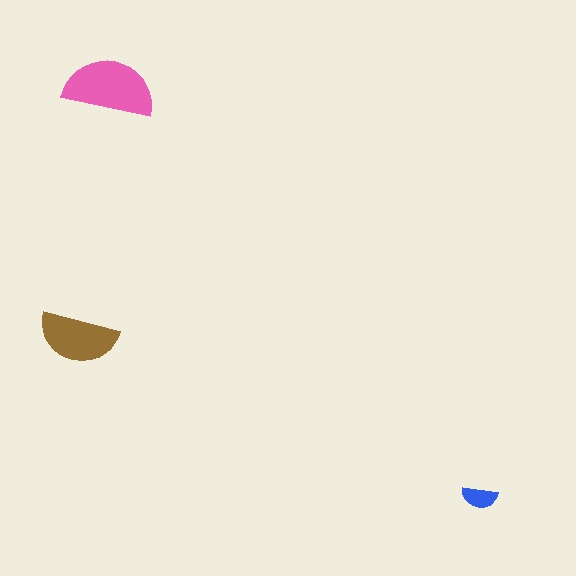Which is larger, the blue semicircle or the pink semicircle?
The pink one.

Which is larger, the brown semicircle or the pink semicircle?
The pink one.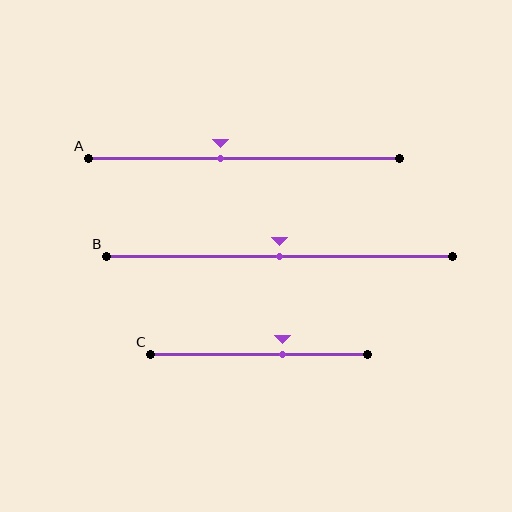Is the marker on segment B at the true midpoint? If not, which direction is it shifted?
Yes, the marker on segment B is at the true midpoint.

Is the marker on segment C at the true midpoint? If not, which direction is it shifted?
No, the marker on segment C is shifted to the right by about 11% of the segment length.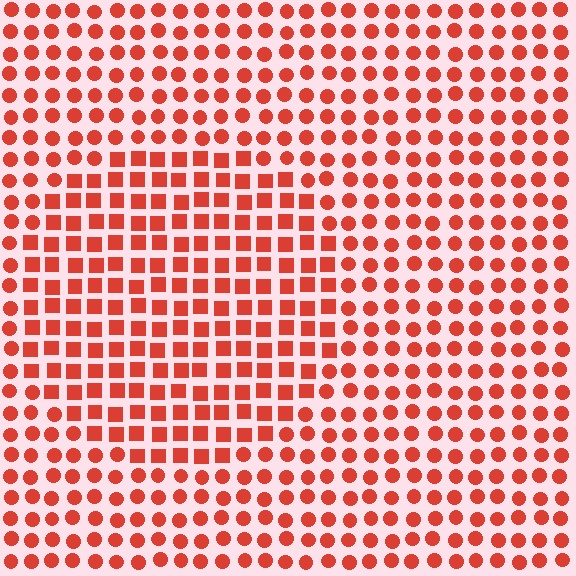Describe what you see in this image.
The image is filled with small red elements arranged in a uniform grid. A circle-shaped region contains squares, while the surrounding area contains circles. The boundary is defined purely by the change in element shape.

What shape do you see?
I see a circle.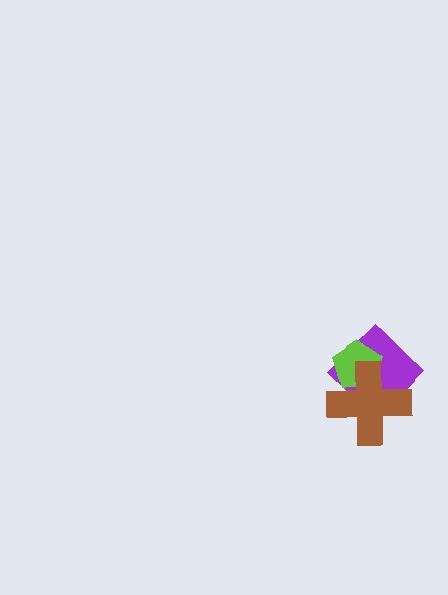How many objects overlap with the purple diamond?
2 objects overlap with the purple diamond.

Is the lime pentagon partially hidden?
Yes, it is partially covered by another shape.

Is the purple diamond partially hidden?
Yes, it is partially covered by another shape.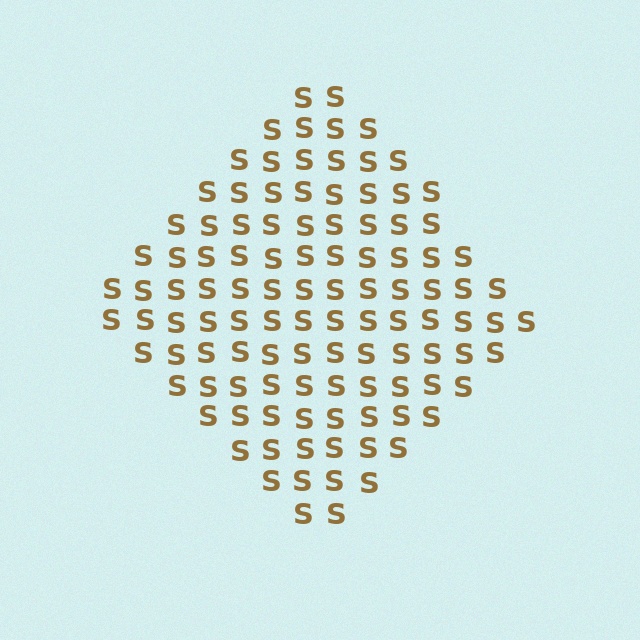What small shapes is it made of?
It is made of small letter S's.